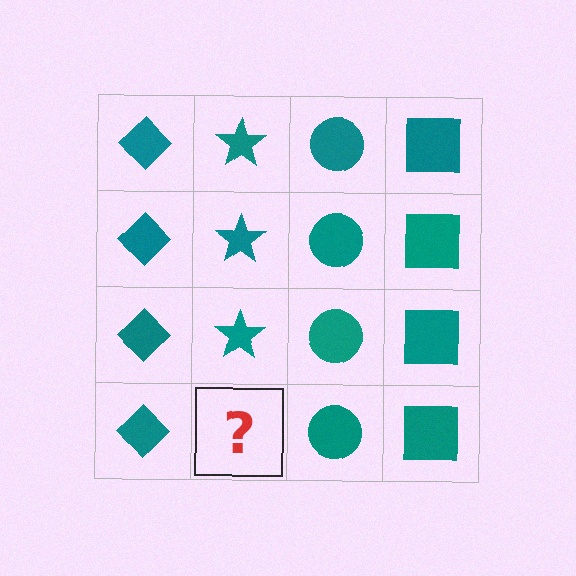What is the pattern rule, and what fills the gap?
The rule is that each column has a consistent shape. The gap should be filled with a teal star.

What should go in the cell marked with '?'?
The missing cell should contain a teal star.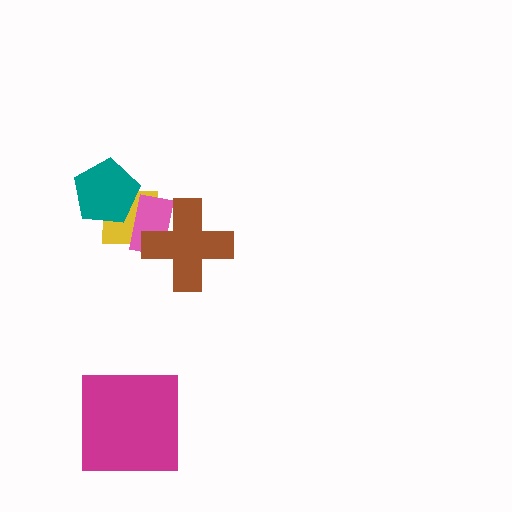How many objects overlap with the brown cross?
2 objects overlap with the brown cross.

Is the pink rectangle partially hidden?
Yes, it is partially covered by another shape.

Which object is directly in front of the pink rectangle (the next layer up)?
The brown cross is directly in front of the pink rectangle.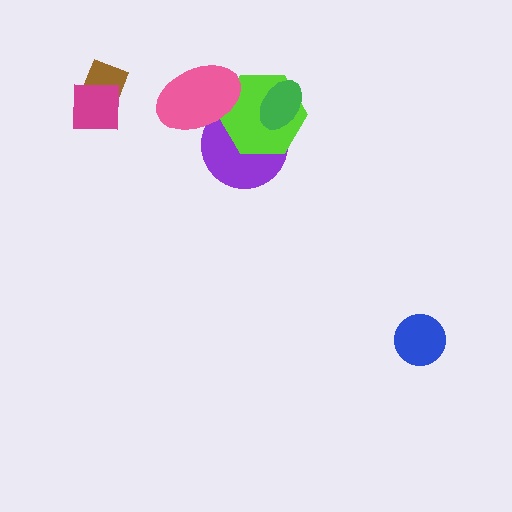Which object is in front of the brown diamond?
The magenta square is in front of the brown diamond.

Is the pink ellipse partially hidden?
No, no other shape covers it.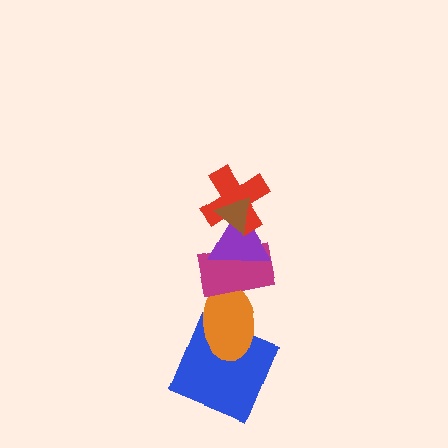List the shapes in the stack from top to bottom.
From top to bottom: the brown triangle, the red cross, the purple triangle, the magenta rectangle, the orange ellipse, the blue square.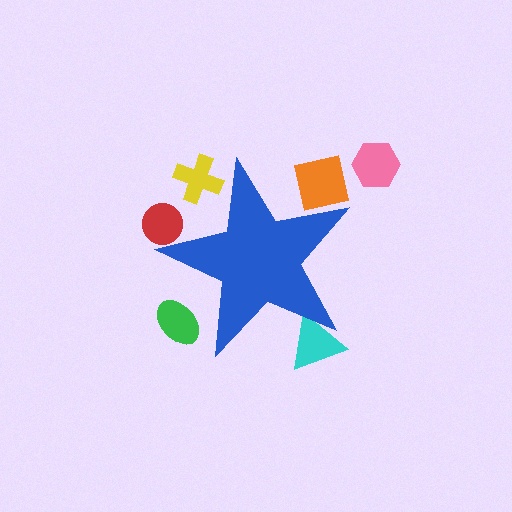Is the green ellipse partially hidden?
Yes, the green ellipse is partially hidden behind the blue star.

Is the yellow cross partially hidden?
Yes, the yellow cross is partially hidden behind the blue star.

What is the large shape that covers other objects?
A blue star.